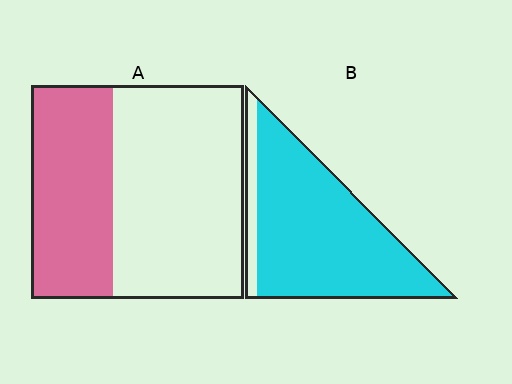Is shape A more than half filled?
No.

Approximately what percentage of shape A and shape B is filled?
A is approximately 40% and B is approximately 90%.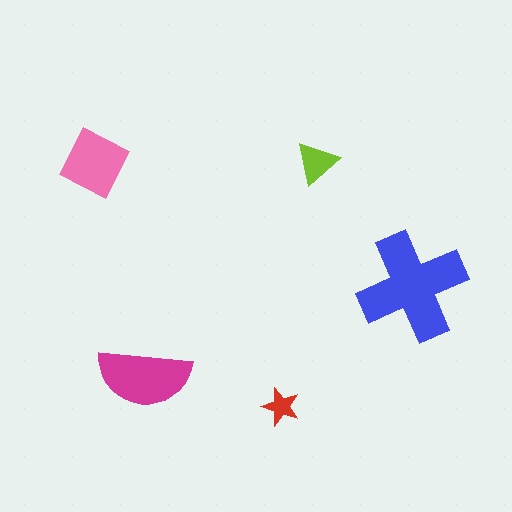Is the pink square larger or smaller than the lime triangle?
Larger.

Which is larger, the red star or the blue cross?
The blue cross.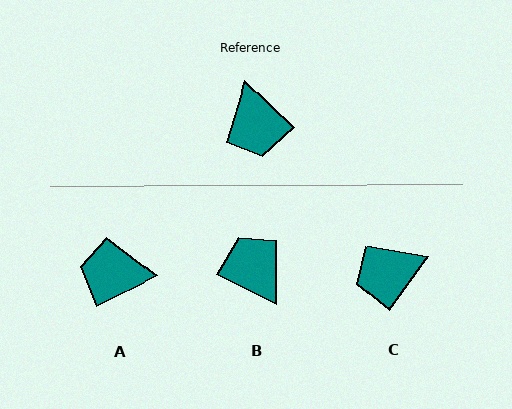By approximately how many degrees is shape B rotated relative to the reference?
Approximately 163 degrees clockwise.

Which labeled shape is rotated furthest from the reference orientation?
B, about 163 degrees away.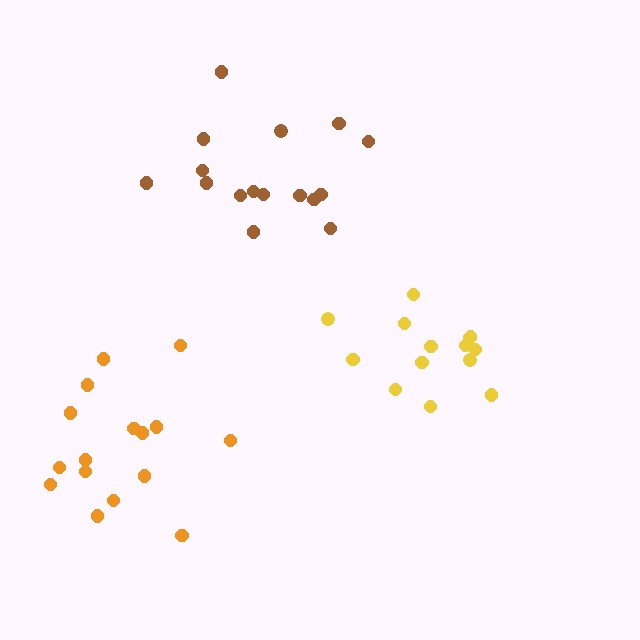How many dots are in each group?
Group 1: 14 dots, Group 2: 16 dots, Group 3: 16 dots (46 total).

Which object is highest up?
The brown cluster is topmost.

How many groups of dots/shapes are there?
There are 3 groups.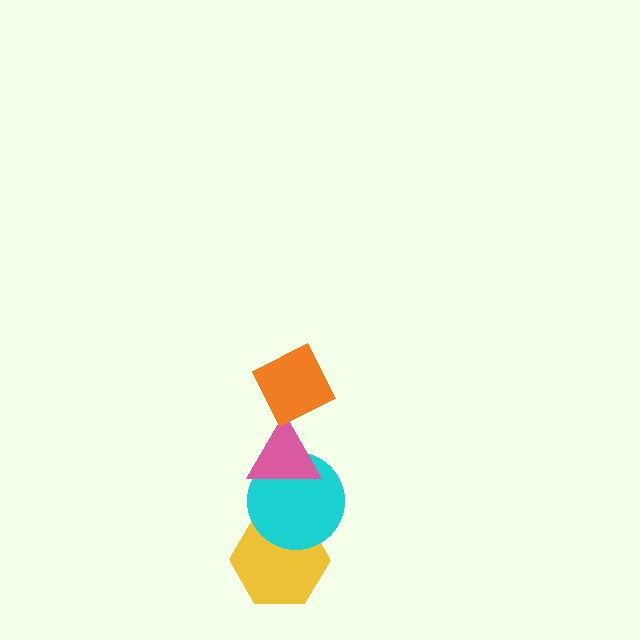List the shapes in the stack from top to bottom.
From top to bottom: the orange diamond, the pink triangle, the cyan circle, the yellow hexagon.